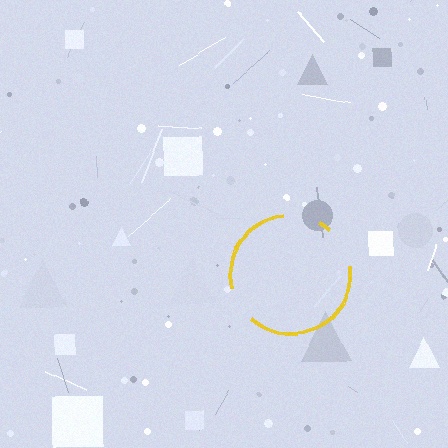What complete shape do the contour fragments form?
The contour fragments form a circle.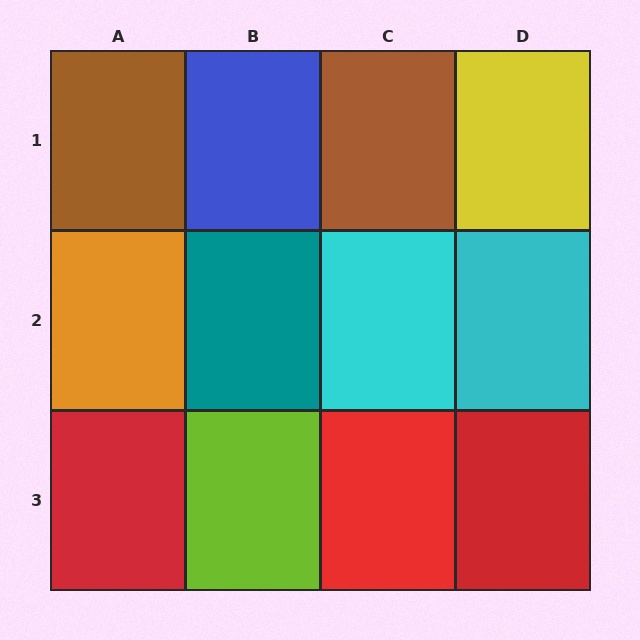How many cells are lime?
1 cell is lime.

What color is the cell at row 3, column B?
Lime.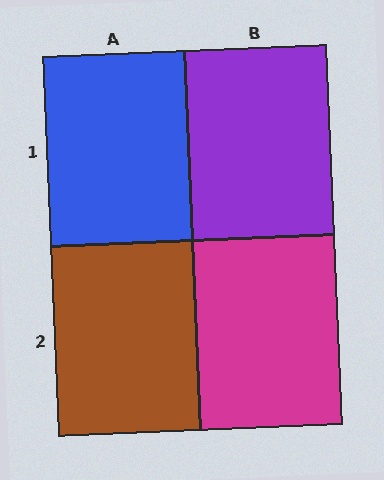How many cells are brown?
1 cell is brown.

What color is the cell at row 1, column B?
Purple.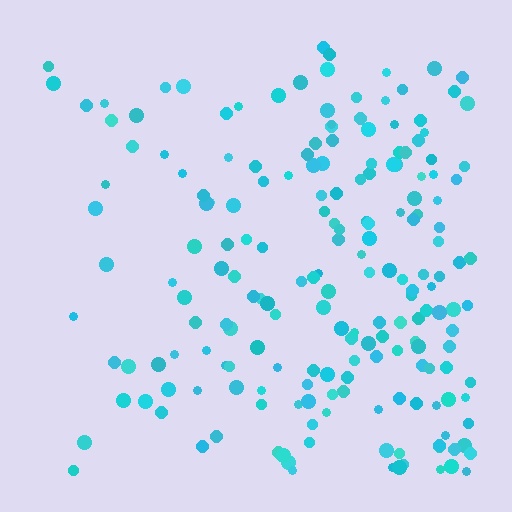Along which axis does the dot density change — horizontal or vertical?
Horizontal.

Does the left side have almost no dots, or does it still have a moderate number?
Still a moderate number, just noticeably fewer than the right.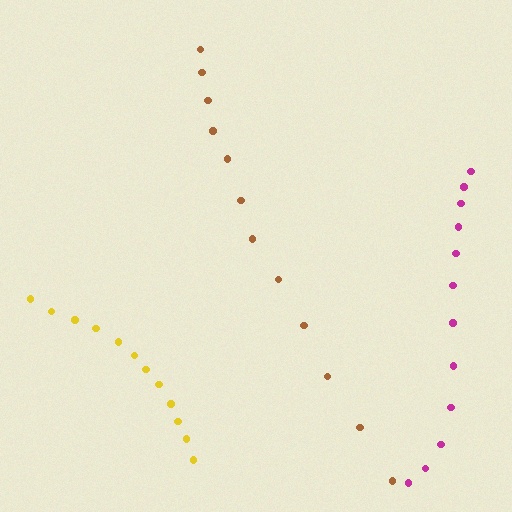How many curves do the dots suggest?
There are 3 distinct paths.